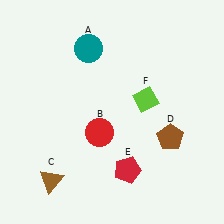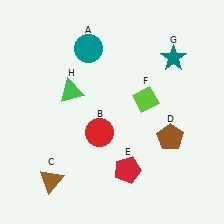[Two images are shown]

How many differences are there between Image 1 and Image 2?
There are 2 differences between the two images.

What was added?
A teal star (G), a green triangle (H) were added in Image 2.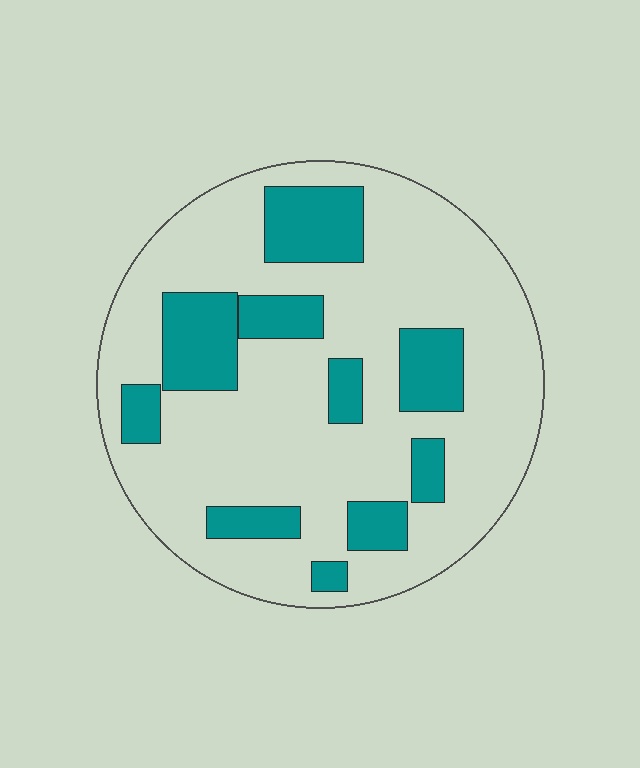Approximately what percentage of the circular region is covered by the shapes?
Approximately 25%.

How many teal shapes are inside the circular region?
10.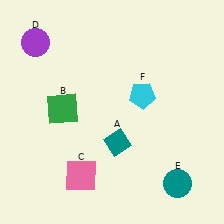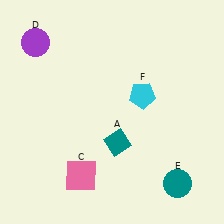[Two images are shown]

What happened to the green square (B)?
The green square (B) was removed in Image 2. It was in the top-left area of Image 1.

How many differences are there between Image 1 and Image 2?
There is 1 difference between the two images.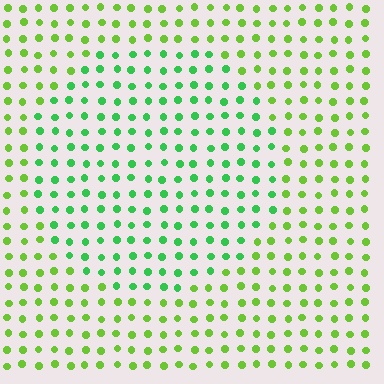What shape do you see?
I see a circle.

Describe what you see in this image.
The image is filled with small lime elements in a uniform arrangement. A circle-shaped region is visible where the elements are tinted to a slightly different hue, forming a subtle color boundary.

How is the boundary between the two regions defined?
The boundary is defined purely by a slight shift in hue (about 35 degrees). Spacing, size, and orientation are identical on both sides.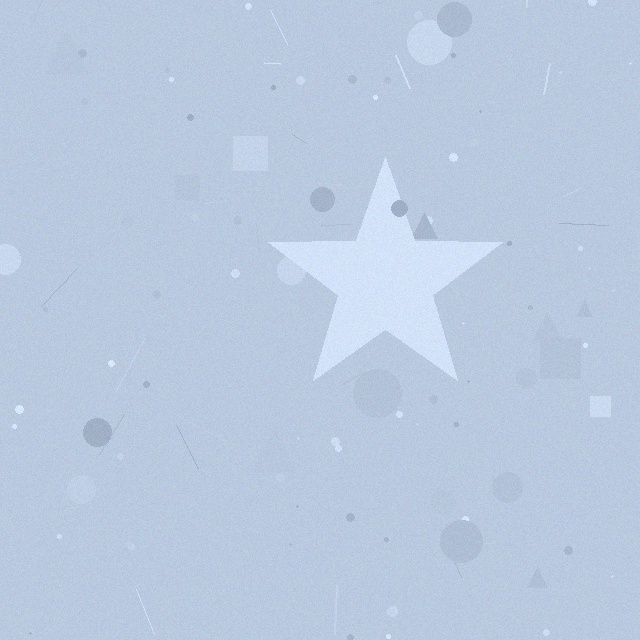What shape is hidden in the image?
A star is hidden in the image.